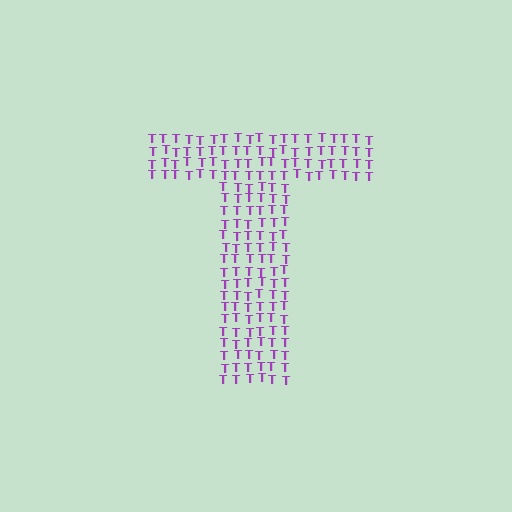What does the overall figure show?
The overall figure shows the letter T.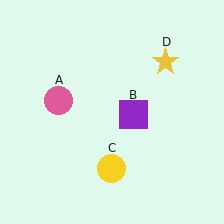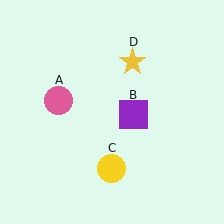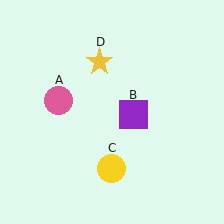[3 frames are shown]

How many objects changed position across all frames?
1 object changed position: yellow star (object D).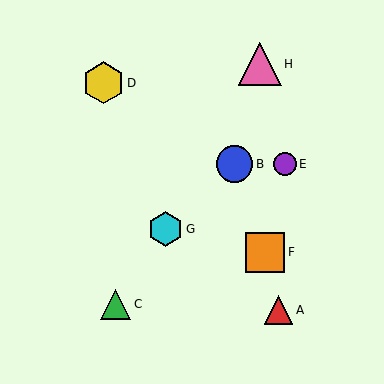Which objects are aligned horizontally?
Objects B, E are aligned horizontally.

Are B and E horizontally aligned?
Yes, both are at y≈164.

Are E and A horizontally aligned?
No, E is at y≈164 and A is at y≈310.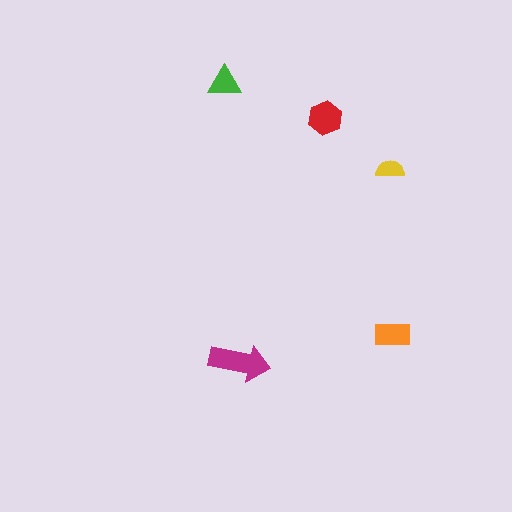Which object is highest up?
The green triangle is topmost.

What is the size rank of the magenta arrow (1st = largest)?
1st.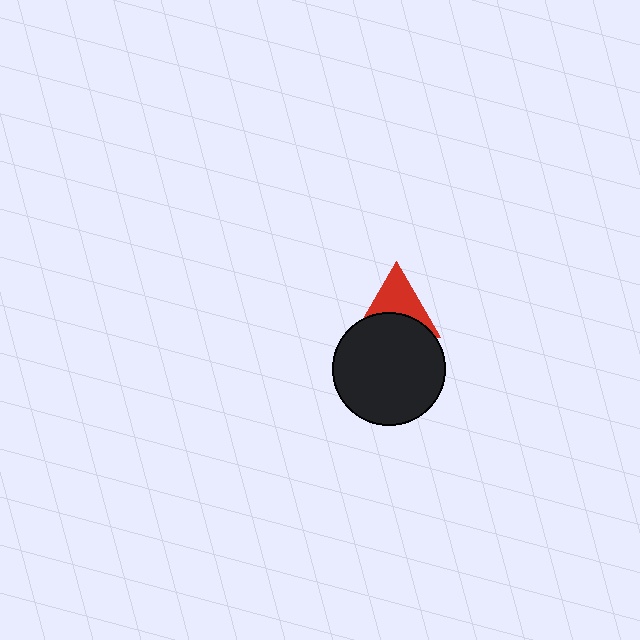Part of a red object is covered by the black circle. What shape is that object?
It is a triangle.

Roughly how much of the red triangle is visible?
About half of it is visible (roughly 54%).